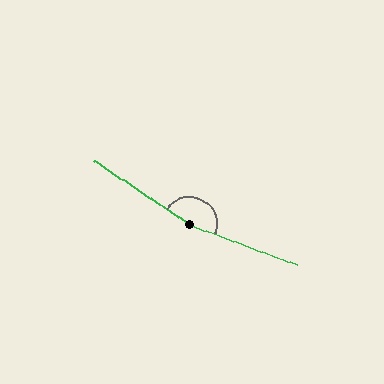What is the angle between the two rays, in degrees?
Approximately 167 degrees.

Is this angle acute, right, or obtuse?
It is obtuse.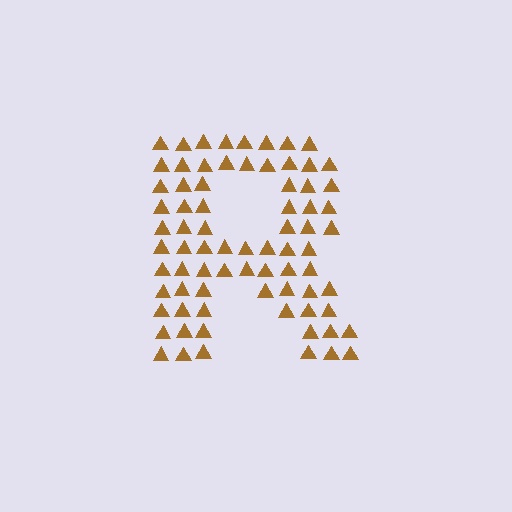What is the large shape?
The large shape is the letter R.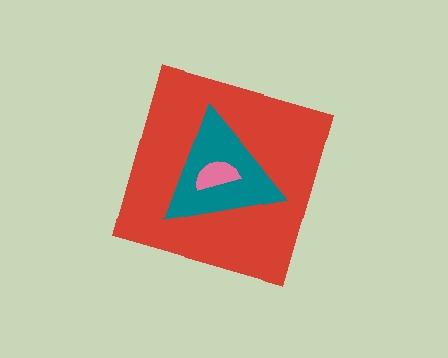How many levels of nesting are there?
3.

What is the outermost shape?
The red diamond.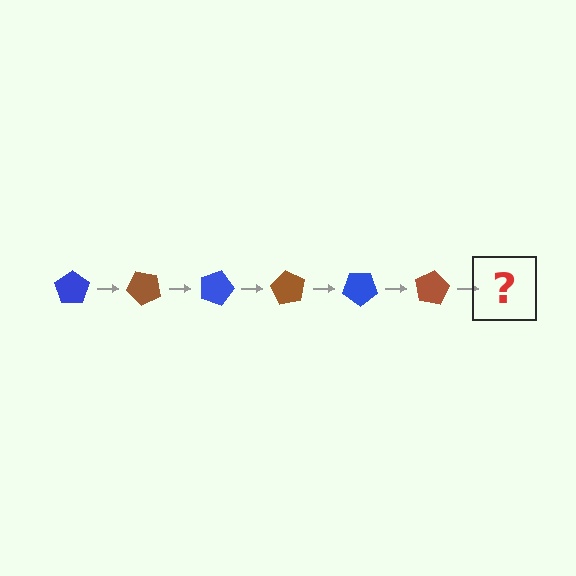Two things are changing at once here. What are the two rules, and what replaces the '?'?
The two rules are that it rotates 45 degrees each step and the color cycles through blue and brown. The '?' should be a blue pentagon, rotated 270 degrees from the start.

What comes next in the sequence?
The next element should be a blue pentagon, rotated 270 degrees from the start.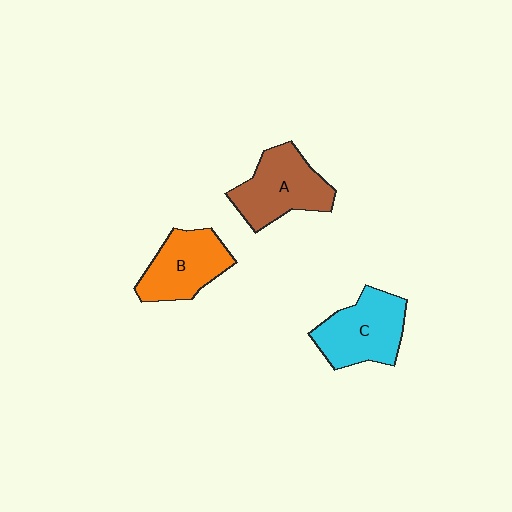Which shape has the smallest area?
Shape B (orange).